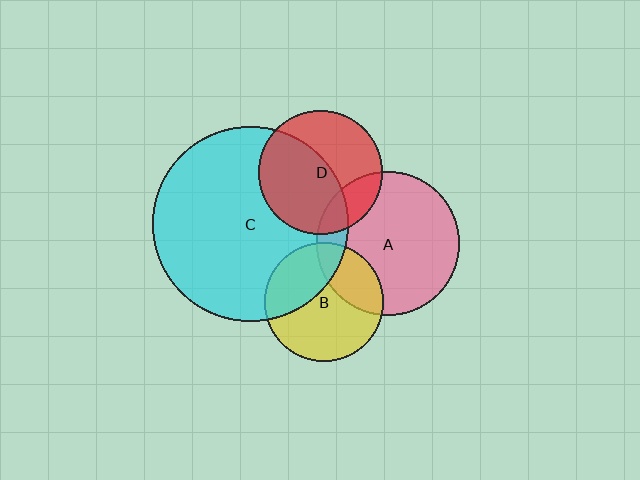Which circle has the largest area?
Circle C (cyan).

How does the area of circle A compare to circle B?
Approximately 1.5 times.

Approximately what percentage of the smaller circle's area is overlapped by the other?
Approximately 25%.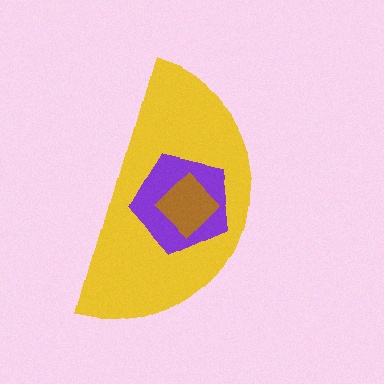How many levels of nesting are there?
3.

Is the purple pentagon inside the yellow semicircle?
Yes.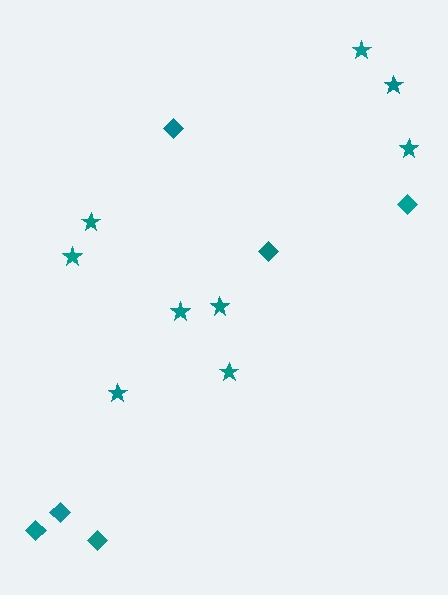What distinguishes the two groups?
There are 2 groups: one group of diamonds (6) and one group of stars (9).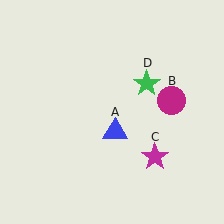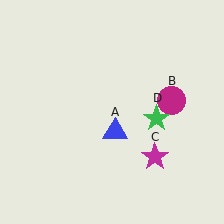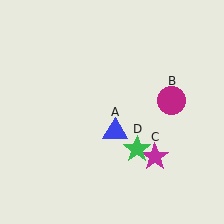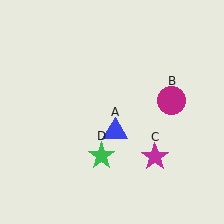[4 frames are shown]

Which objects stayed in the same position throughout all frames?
Blue triangle (object A) and magenta circle (object B) and magenta star (object C) remained stationary.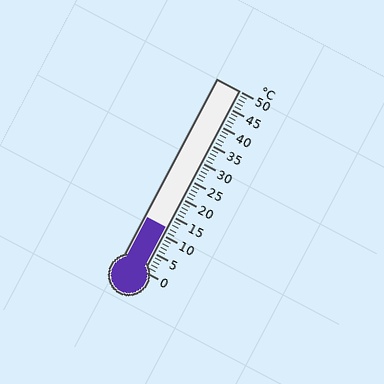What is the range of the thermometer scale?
The thermometer scale ranges from 0°C to 50°C.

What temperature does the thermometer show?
The thermometer shows approximately 12°C.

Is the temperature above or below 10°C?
The temperature is above 10°C.